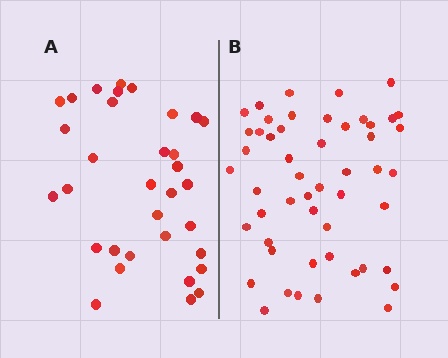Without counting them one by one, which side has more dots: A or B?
Region B (the right region) has more dots.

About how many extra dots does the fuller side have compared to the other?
Region B has approximately 20 more dots than region A.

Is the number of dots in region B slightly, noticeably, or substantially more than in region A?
Region B has substantially more. The ratio is roughly 1.5 to 1.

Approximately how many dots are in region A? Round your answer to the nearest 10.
About 30 dots. (The exact count is 33, which rounds to 30.)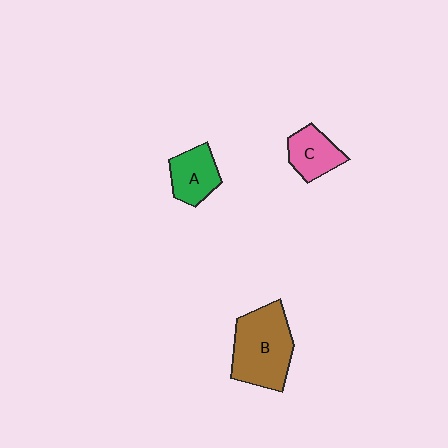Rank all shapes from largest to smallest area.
From largest to smallest: B (brown), A (green), C (pink).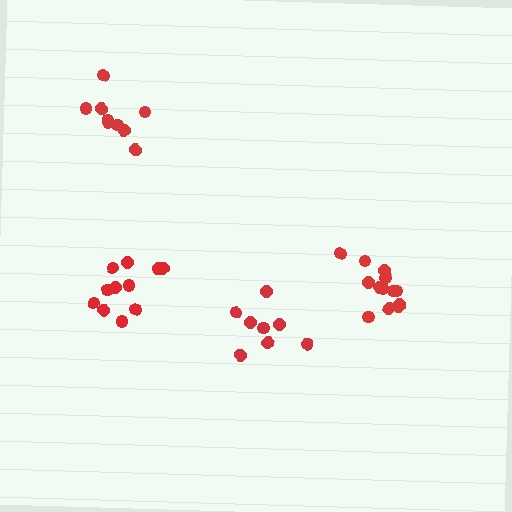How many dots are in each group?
Group 1: 11 dots, Group 2: 13 dots, Group 3: 8 dots, Group 4: 9 dots (41 total).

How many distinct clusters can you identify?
There are 4 distinct clusters.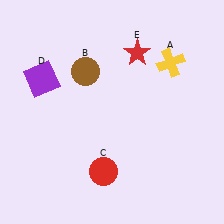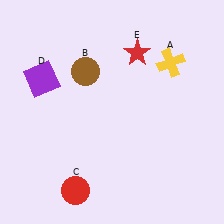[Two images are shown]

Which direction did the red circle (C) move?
The red circle (C) moved left.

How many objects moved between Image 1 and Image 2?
1 object moved between the two images.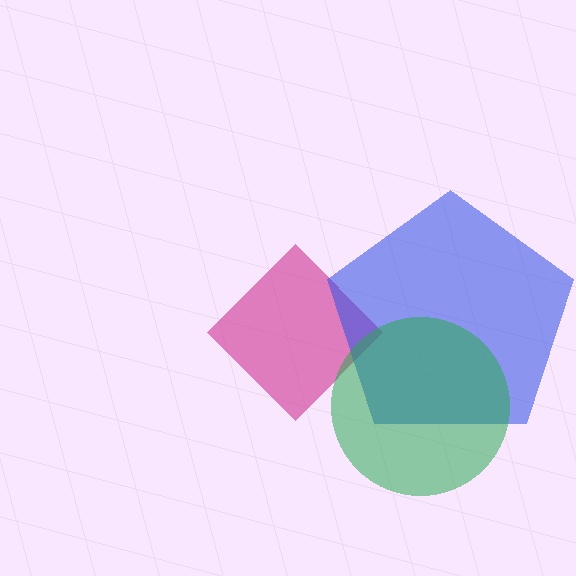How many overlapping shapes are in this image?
There are 3 overlapping shapes in the image.